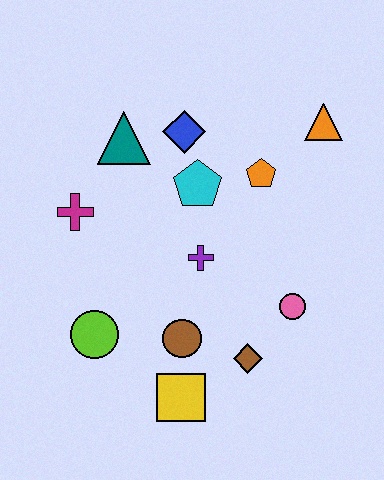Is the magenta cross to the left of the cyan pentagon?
Yes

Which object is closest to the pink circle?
The brown diamond is closest to the pink circle.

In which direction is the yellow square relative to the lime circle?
The yellow square is to the right of the lime circle.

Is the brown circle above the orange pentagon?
No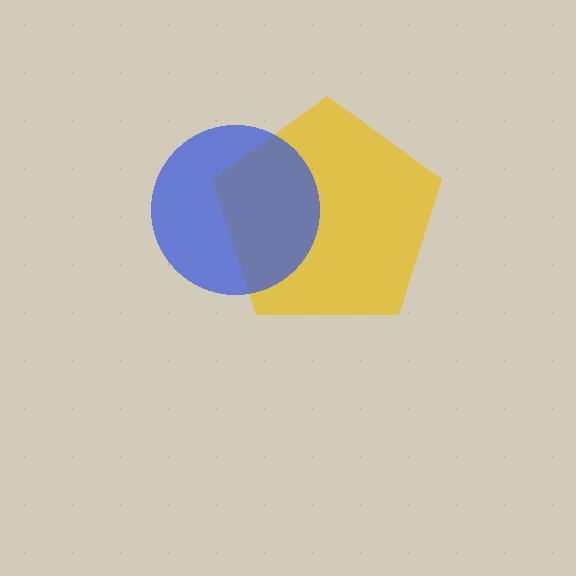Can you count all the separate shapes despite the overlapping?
Yes, there are 2 separate shapes.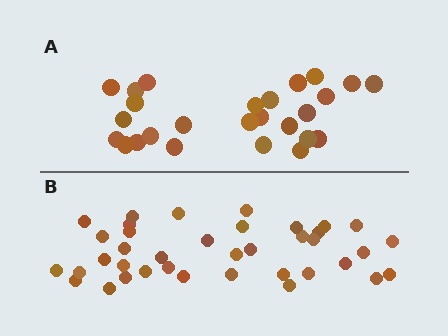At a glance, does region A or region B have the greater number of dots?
Region B (the bottom region) has more dots.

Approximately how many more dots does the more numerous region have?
Region B has roughly 12 or so more dots than region A.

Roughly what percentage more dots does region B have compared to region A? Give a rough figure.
About 45% more.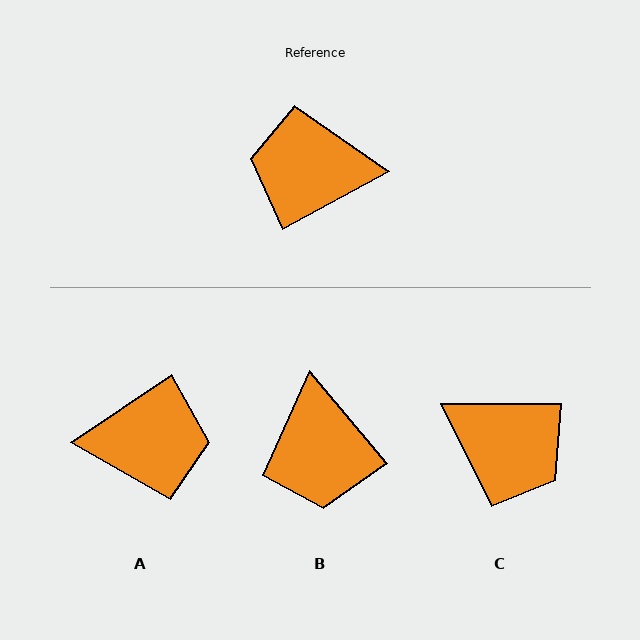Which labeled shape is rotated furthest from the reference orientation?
A, about 175 degrees away.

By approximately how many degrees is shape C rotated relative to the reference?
Approximately 151 degrees counter-clockwise.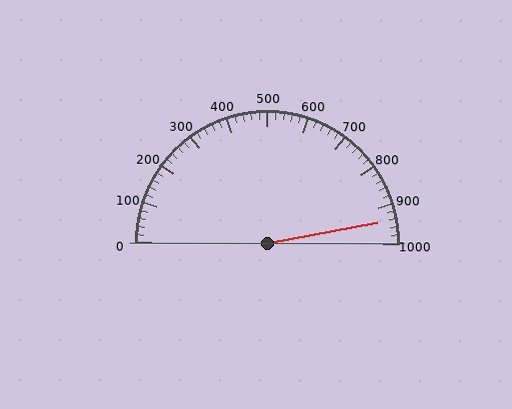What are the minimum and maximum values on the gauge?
The gauge ranges from 0 to 1000.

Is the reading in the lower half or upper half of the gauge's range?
The reading is in the upper half of the range (0 to 1000).